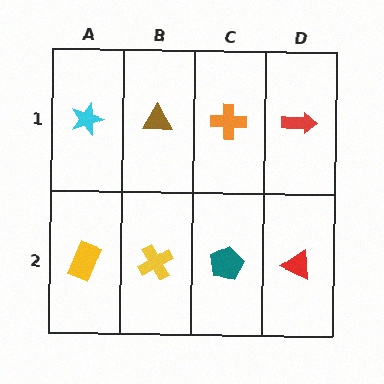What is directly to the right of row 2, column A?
A yellow cross.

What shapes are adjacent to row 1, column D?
A red triangle (row 2, column D), an orange cross (row 1, column C).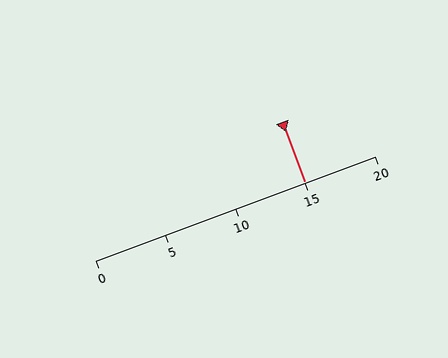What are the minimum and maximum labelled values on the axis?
The axis runs from 0 to 20.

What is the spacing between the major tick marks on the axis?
The major ticks are spaced 5 apart.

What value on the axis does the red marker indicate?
The marker indicates approximately 15.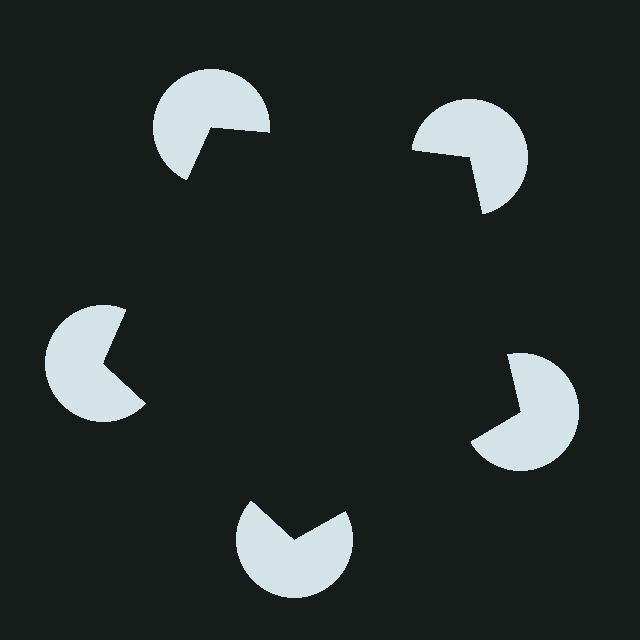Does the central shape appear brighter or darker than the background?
It typically appears slightly darker than the background, even though no actual brightness change is drawn.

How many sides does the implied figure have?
5 sides.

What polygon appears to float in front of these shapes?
An illusory pentagon — its edges are inferred from the aligned wedge cuts in the pac-man discs, not physically drawn.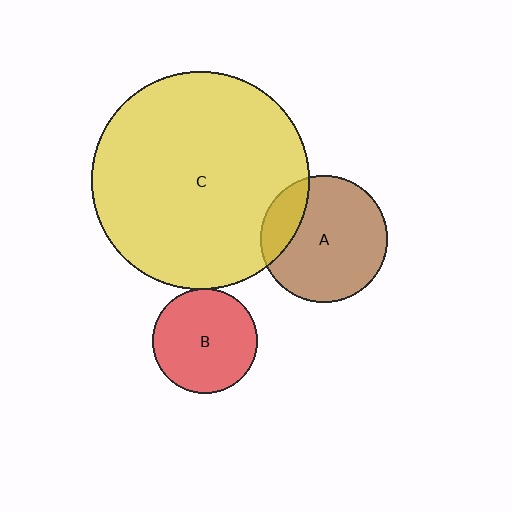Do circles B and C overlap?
Yes.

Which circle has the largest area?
Circle C (yellow).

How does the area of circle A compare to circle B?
Approximately 1.5 times.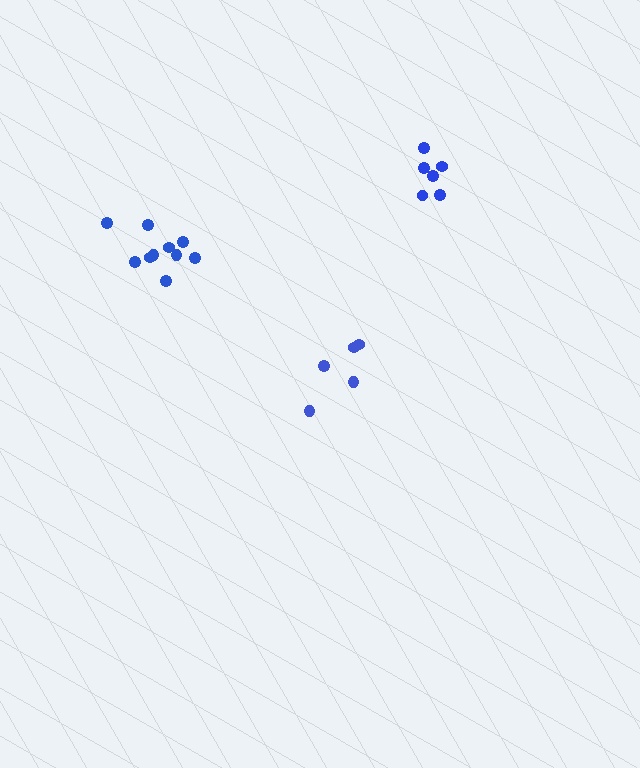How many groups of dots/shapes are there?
There are 3 groups.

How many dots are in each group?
Group 1: 6 dots, Group 2: 5 dots, Group 3: 10 dots (21 total).